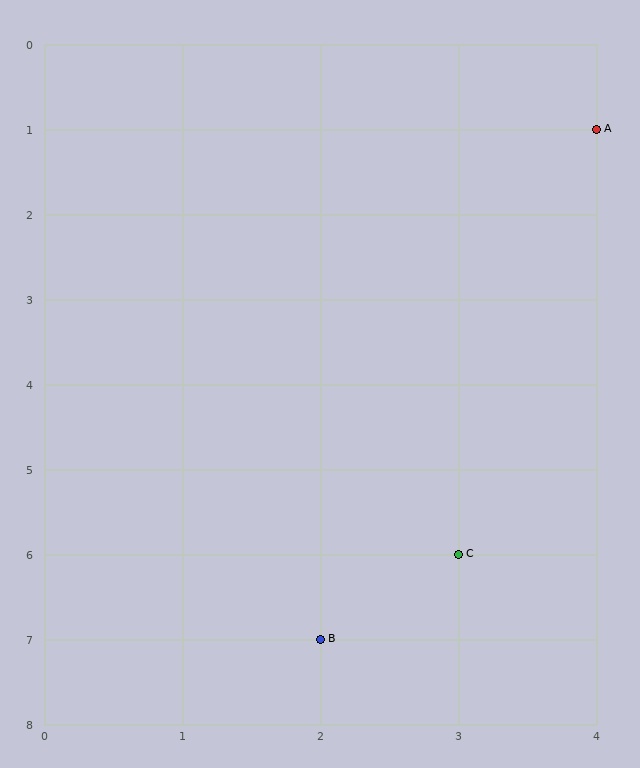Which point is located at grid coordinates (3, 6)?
Point C is at (3, 6).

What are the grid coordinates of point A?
Point A is at grid coordinates (4, 1).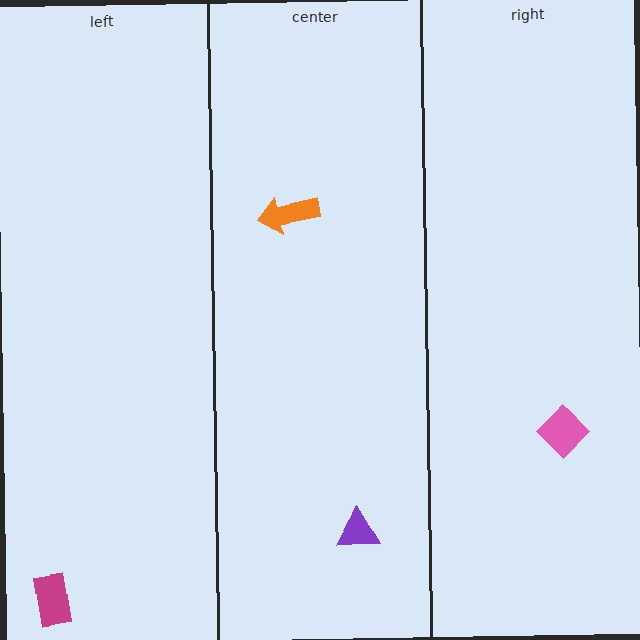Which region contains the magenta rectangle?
The left region.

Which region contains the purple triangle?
The center region.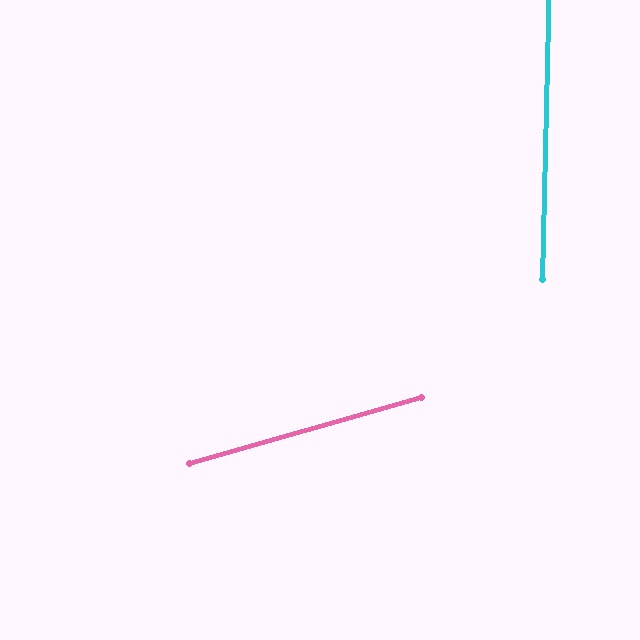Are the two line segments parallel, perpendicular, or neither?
Neither parallel nor perpendicular — they differ by about 73°.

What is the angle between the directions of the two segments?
Approximately 73 degrees.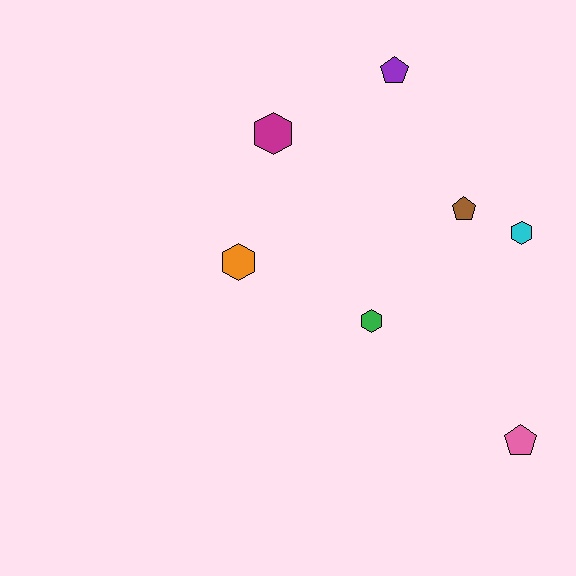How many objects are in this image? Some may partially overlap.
There are 7 objects.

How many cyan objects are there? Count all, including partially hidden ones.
There is 1 cyan object.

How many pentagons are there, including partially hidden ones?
There are 3 pentagons.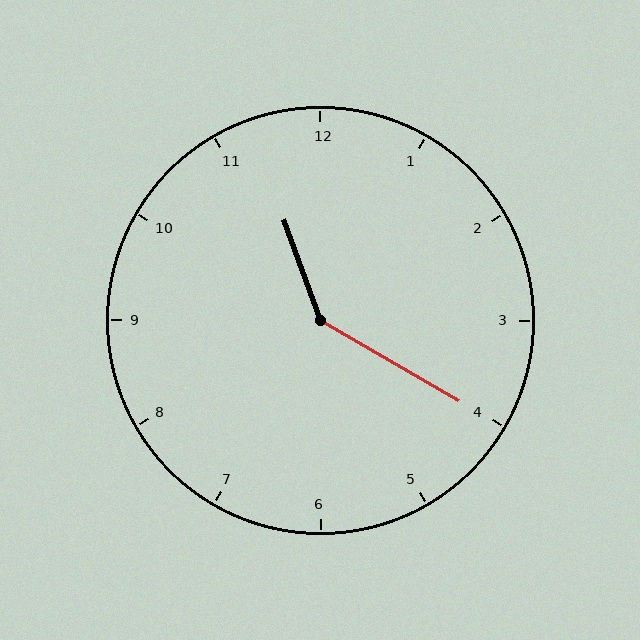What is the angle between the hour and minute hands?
Approximately 140 degrees.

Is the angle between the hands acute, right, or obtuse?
It is obtuse.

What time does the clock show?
11:20.